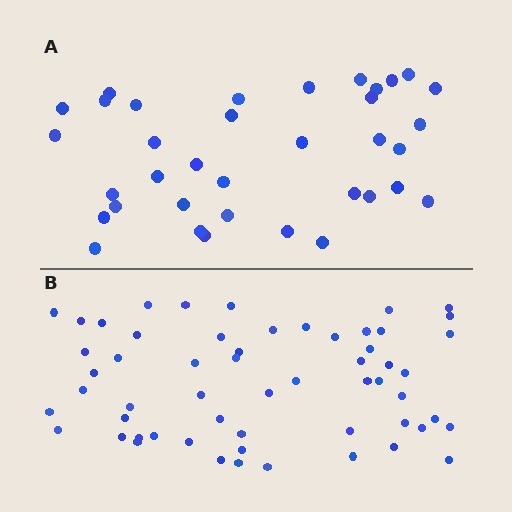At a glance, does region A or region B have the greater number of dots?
Region B (the bottom region) has more dots.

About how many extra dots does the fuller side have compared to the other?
Region B has approximately 20 more dots than region A.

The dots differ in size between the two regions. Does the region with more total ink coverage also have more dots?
No. Region A has more total ink coverage because its dots are larger, but region B actually contains more individual dots. Total area can be misleading — the number of items is what matters here.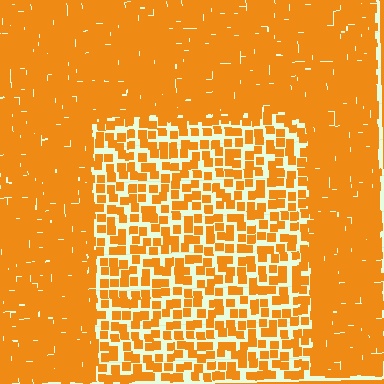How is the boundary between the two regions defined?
The boundary is defined by a change in element density (approximately 2.2x ratio). All elements are the same color, size, and shape.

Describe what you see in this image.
The image contains small orange elements arranged at two different densities. A rectangle-shaped region is visible where the elements are less densely packed than the surrounding area.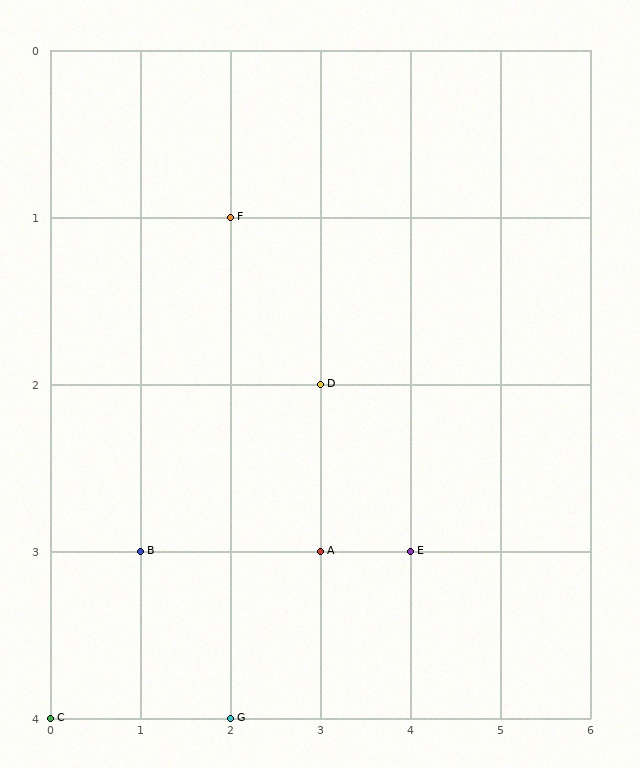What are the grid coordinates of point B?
Point B is at grid coordinates (1, 3).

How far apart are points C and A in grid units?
Points C and A are 3 columns and 1 row apart (about 3.2 grid units diagonally).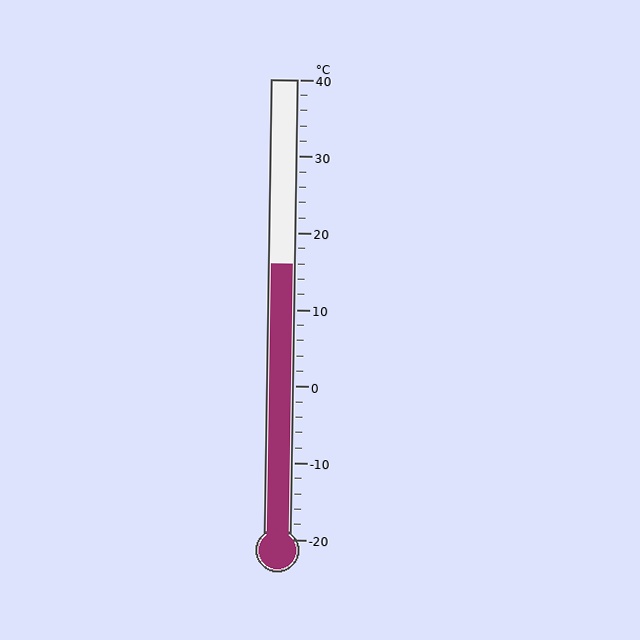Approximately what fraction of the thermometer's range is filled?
The thermometer is filled to approximately 60% of its range.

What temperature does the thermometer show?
The thermometer shows approximately 16°C.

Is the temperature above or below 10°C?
The temperature is above 10°C.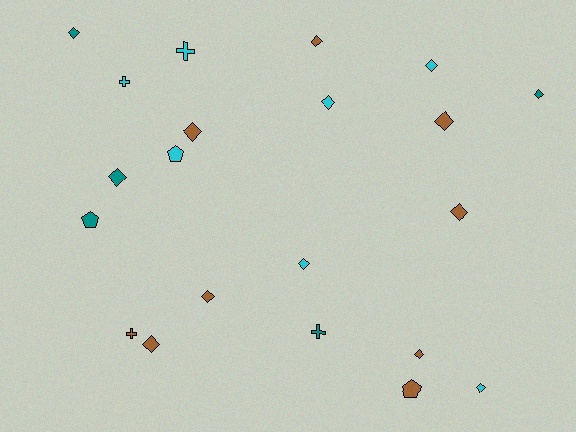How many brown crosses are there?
There is 1 brown cross.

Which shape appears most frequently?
Diamond, with 14 objects.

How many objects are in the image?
There are 21 objects.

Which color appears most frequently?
Brown, with 9 objects.